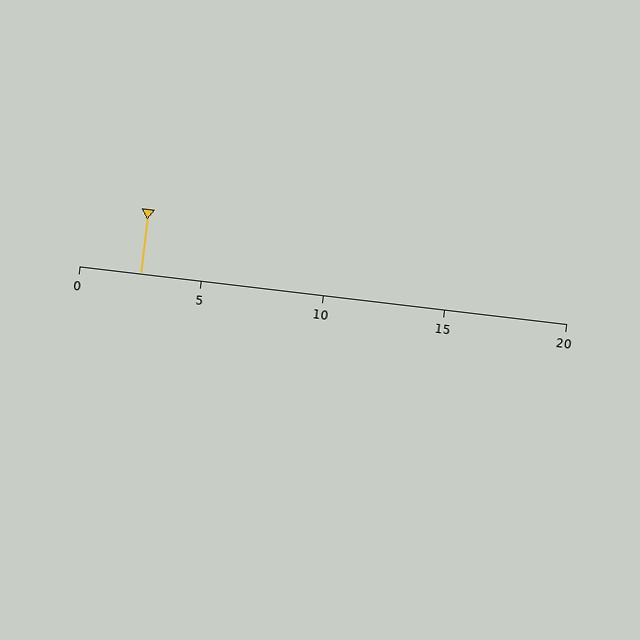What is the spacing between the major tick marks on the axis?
The major ticks are spaced 5 apart.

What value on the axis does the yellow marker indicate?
The marker indicates approximately 2.5.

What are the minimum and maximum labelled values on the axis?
The axis runs from 0 to 20.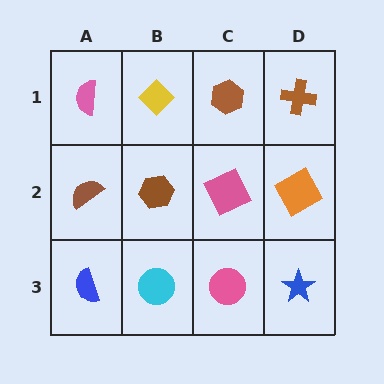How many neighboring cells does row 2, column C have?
4.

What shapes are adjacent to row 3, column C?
A pink square (row 2, column C), a cyan circle (row 3, column B), a blue star (row 3, column D).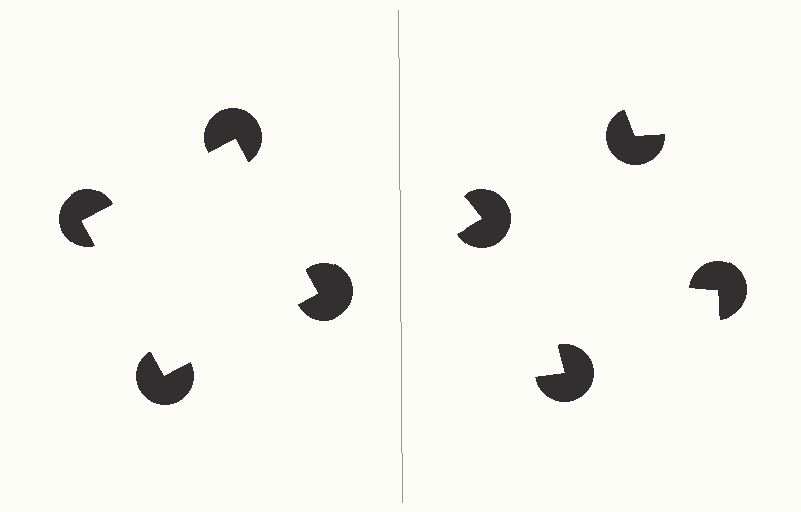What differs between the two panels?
The pac-man discs are positioned identically on both sides; only the wedge orientations differ. On the left they align to a square; on the right they are misaligned.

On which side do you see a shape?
An illusory square appears on the left side. On the right side the wedge cuts are rotated, so no coherent shape forms.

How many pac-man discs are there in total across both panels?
8 — 4 on each side.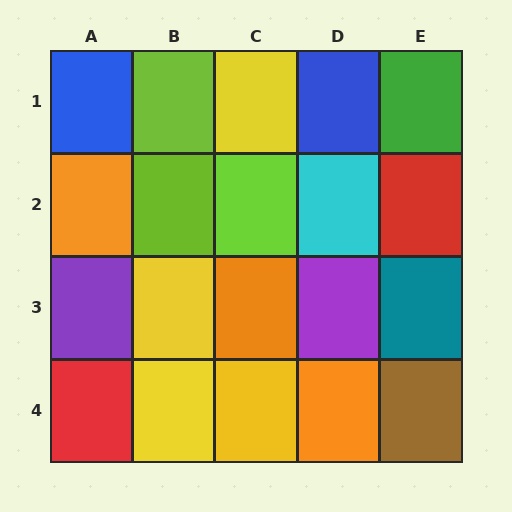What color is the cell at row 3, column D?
Purple.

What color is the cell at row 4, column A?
Red.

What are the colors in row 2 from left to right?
Orange, lime, lime, cyan, red.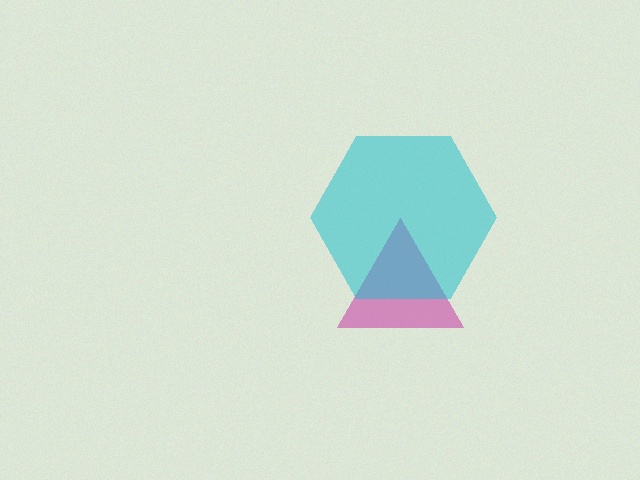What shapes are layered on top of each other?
The layered shapes are: a magenta triangle, a cyan hexagon.